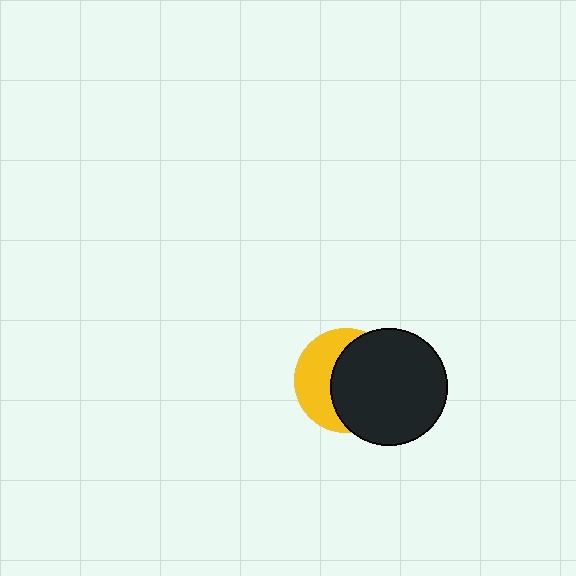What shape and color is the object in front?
The object in front is a black circle.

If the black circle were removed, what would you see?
You would see the complete yellow circle.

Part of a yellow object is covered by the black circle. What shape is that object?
It is a circle.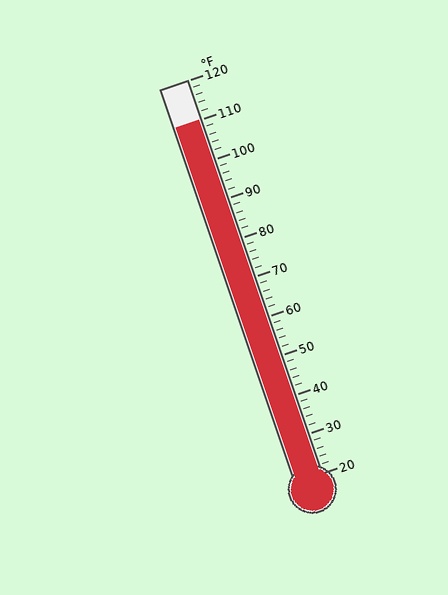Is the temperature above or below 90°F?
The temperature is above 90°F.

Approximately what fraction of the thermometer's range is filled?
The thermometer is filled to approximately 90% of its range.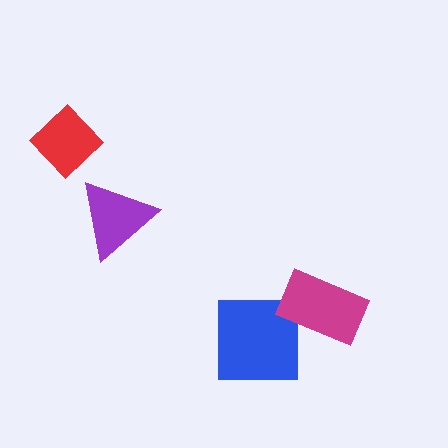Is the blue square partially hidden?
Yes, it is partially covered by another shape.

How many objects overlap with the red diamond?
0 objects overlap with the red diamond.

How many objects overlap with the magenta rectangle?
1 object overlaps with the magenta rectangle.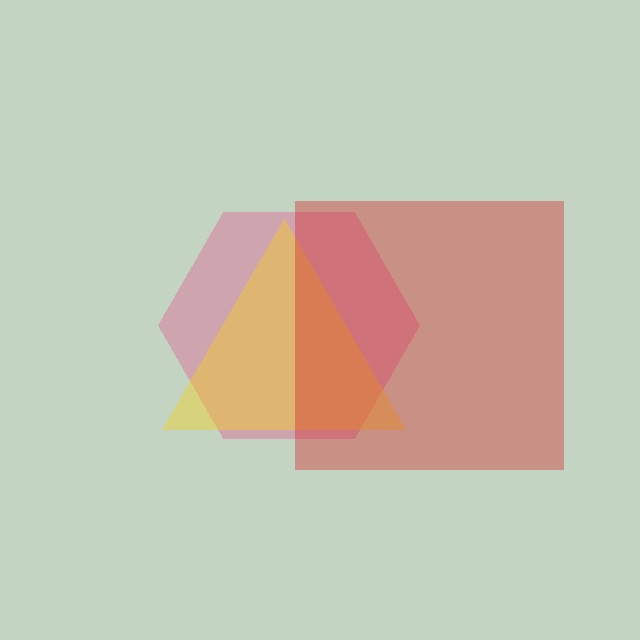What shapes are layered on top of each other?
The layered shapes are: a pink hexagon, a yellow triangle, a red square.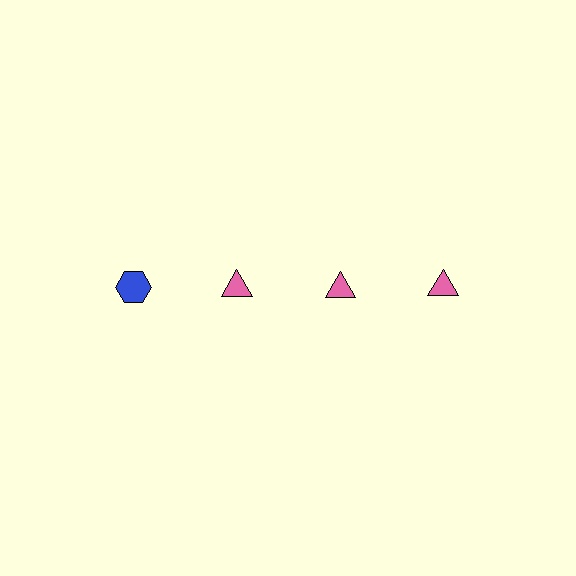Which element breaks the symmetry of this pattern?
The blue hexagon in the top row, leftmost column breaks the symmetry. All other shapes are pink triangles.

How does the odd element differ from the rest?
It differs in both color (blue instead of pink) and shape (hexagon instead of triangle).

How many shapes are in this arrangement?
There are 4 shapes arranged in a grid pattern.